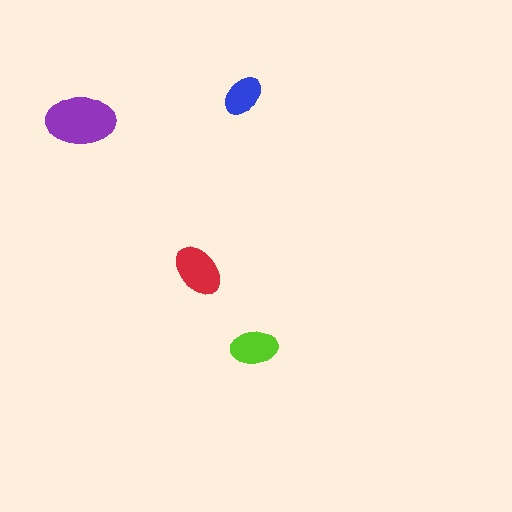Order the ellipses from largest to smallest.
the purple one, the red one, the lime one, the blue one.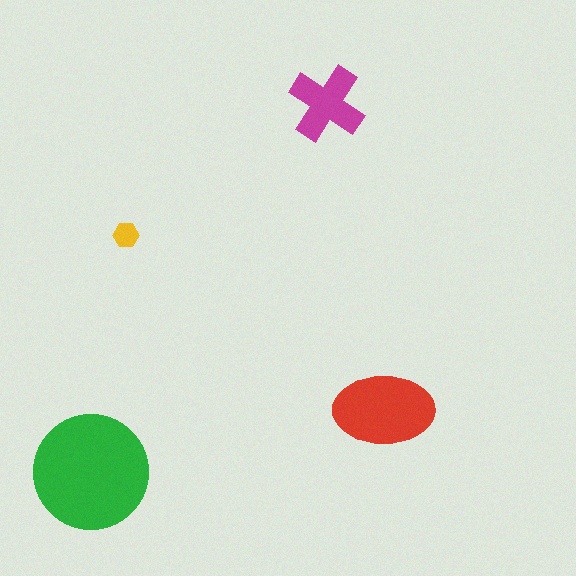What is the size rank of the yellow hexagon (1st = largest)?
4th.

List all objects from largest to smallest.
The green circle, the red ellipse, the magenta cross, the yellow hexagon.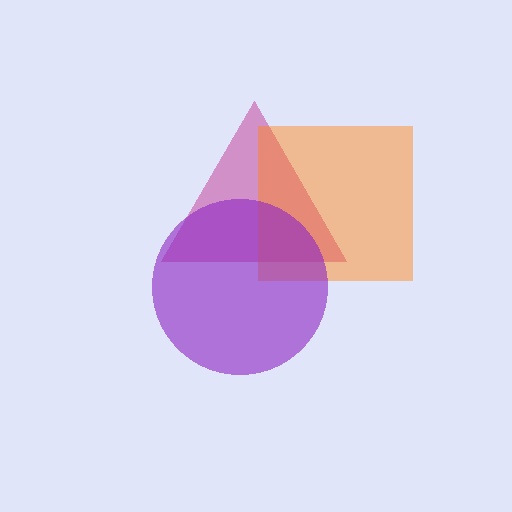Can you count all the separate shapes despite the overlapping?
Yes, there are 3 separate shapes.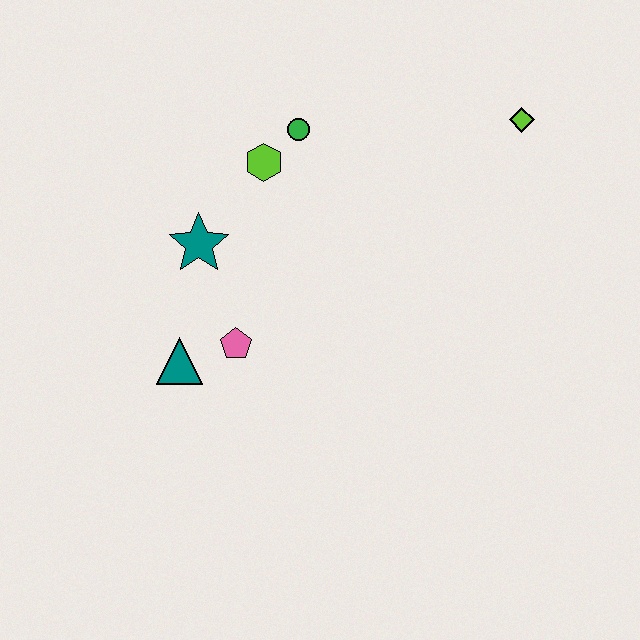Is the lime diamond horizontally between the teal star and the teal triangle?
No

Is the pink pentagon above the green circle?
No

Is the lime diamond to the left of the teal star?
No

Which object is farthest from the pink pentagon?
The lime diamond is farthest from the pink pentagon.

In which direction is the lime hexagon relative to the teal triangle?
The lime hexagon is above the teal triangle.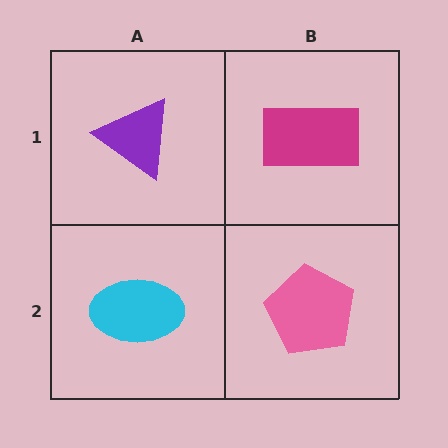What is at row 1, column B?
A magenta rectangle.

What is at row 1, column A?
A purple triangle.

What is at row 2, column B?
A pink pentagon.